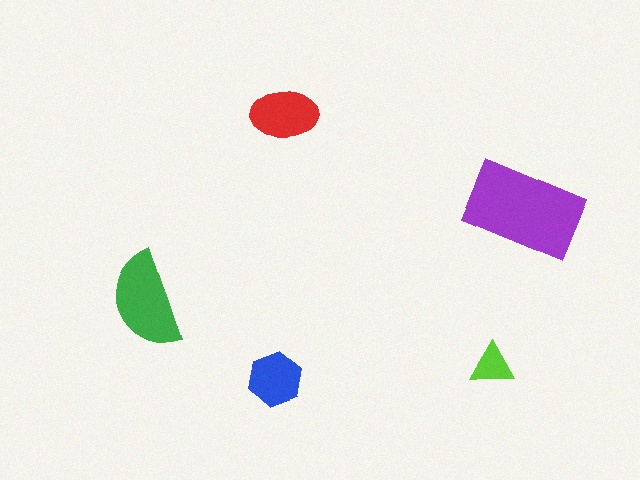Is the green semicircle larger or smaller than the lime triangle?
Larger.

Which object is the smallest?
The lime triangle.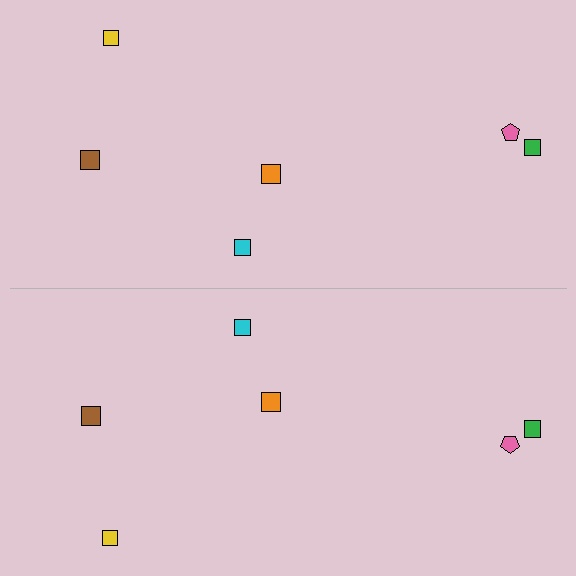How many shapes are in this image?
There are 12 shapes in this image.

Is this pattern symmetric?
Yes, this pattern has bilateral (reflection) symmetry.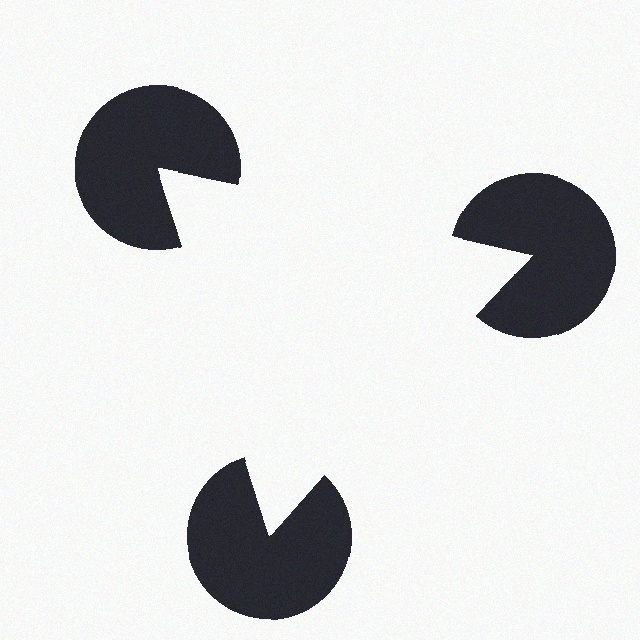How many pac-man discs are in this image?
There are 3 — one at each vertex of the illusory triangle.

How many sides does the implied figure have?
3 sides.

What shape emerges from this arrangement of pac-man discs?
An illusory triangle — its edges are inferred from the aligned wedge cuts in the pac-man discs, not physically drawn.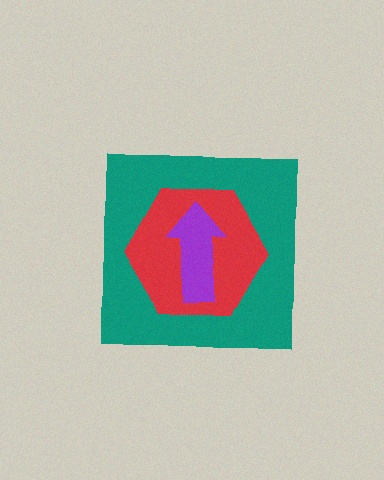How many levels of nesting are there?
3.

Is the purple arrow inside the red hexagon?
Yes.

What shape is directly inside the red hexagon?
The purple arrow.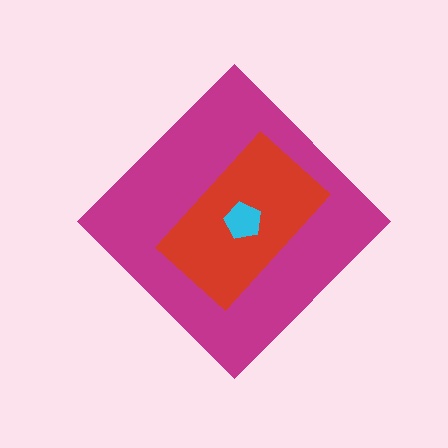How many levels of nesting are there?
3.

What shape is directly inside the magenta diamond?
The red rectangle.